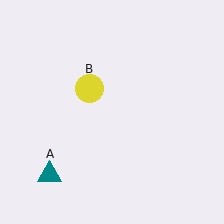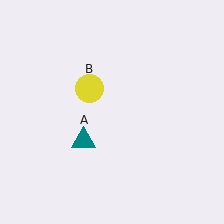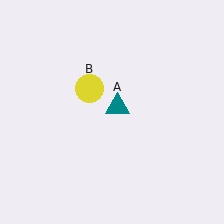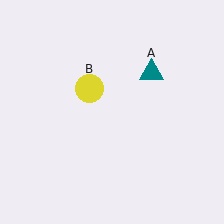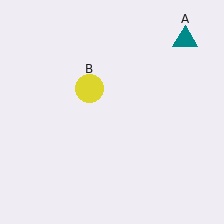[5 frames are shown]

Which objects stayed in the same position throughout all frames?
Yellow circle (object B) remained stationary.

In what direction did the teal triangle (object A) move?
The teal triangle (object A) moved up and to the right.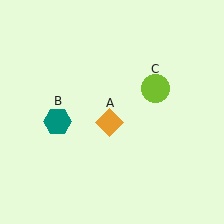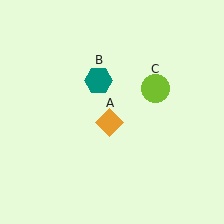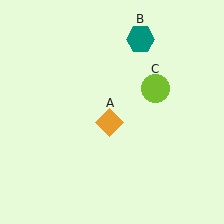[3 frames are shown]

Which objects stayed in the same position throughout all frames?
Orange diamond (object A) and lime circle (object C) remained stationary.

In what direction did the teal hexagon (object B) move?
The teal hexagon (object B) moved up and to the right.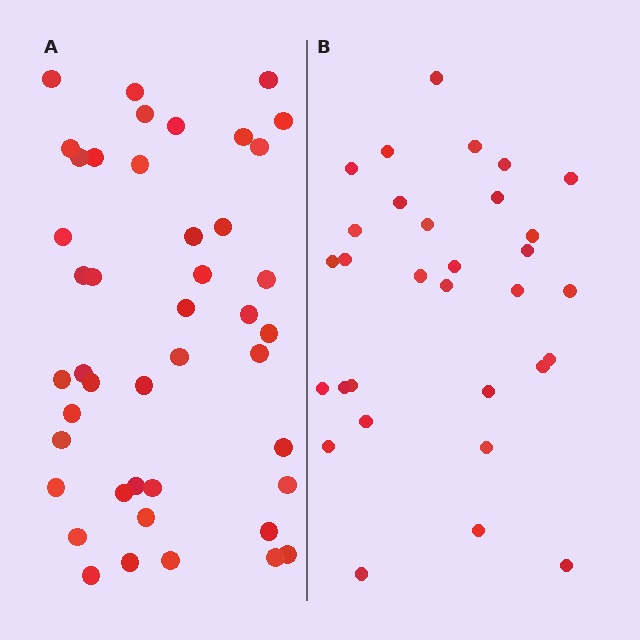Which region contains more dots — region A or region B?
Region A (the left region) has more dots.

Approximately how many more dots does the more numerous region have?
Region A has approximately 15 more dots than region B.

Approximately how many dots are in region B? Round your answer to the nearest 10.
About 30 dots. (The exact count is 31, which rounds to 30.)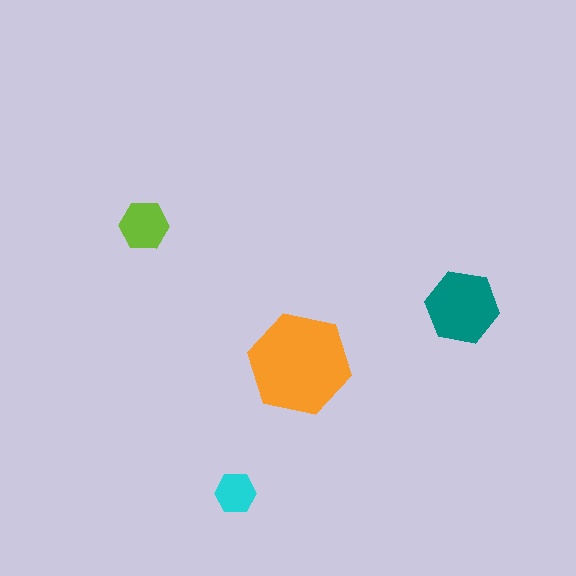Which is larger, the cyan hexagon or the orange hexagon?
The orange one.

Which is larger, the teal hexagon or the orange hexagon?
The orange one.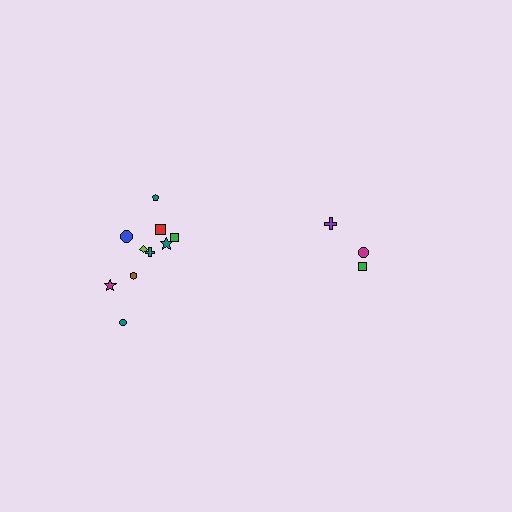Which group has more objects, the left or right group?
The left group.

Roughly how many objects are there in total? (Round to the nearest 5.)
Roughly 15 objects in total.